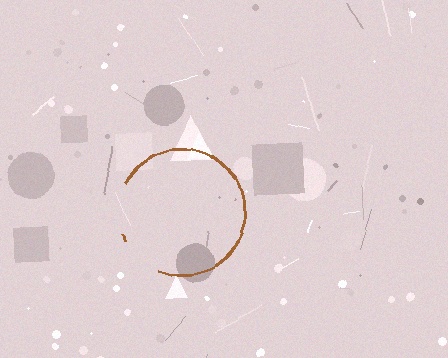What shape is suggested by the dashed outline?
The dashed outline suggests a circle.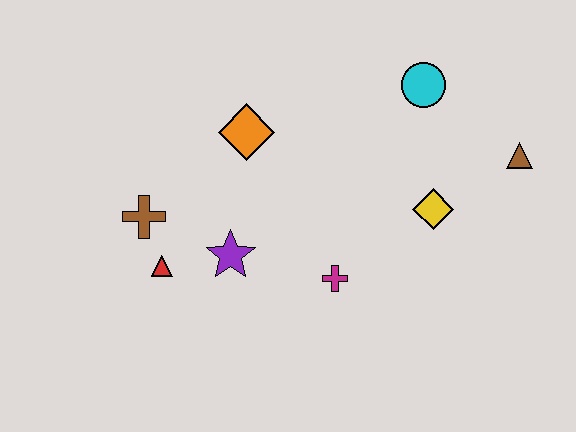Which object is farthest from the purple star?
The brown triangle is farthest from the purple star.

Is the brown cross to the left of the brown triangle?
Yes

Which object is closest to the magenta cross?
The purple star is closest to the magenta cross.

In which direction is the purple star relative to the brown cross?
The purple star is to the right of the brown cross.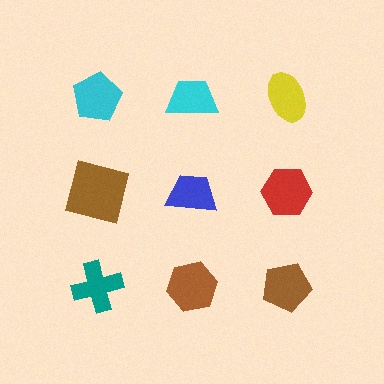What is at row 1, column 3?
A yellow ellipse.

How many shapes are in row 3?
3 shapes.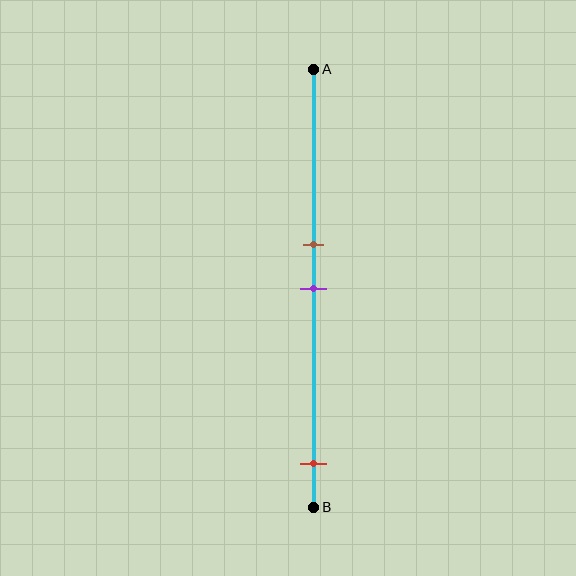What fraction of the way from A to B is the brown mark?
The brown mark is approximately 40% (0.4) of the way from A to B.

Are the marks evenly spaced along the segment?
No, the marks are not evenly spaced.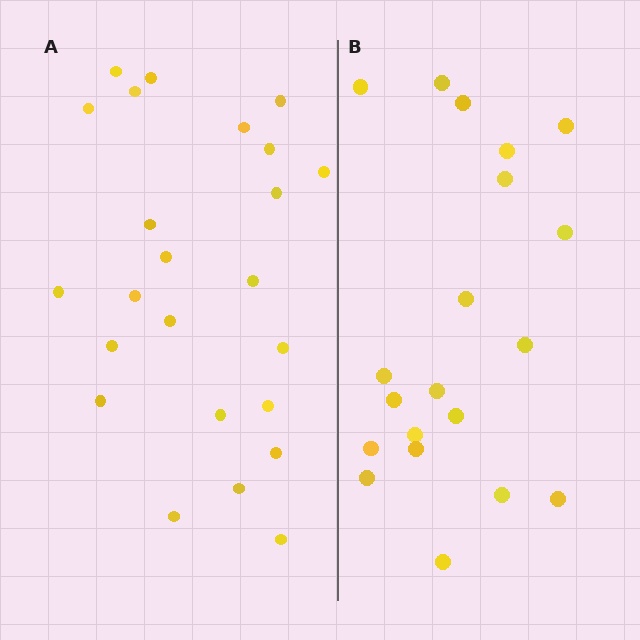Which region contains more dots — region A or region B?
Region A (the left region) has more dots.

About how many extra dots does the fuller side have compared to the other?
Region A has about 4 more dots than region B.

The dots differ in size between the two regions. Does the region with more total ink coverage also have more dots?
No. Region B has more total ink coverage because its dots are larger, but region A actually contains more individual dots. Total area can be misleading — the number of items is what matters here.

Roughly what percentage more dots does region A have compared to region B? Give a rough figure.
About 20% more.